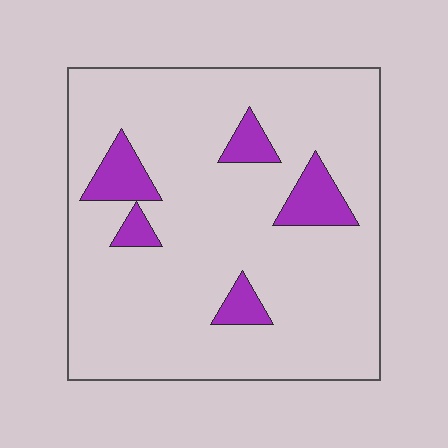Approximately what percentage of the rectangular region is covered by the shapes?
Approximately 10%.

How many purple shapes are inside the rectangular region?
5.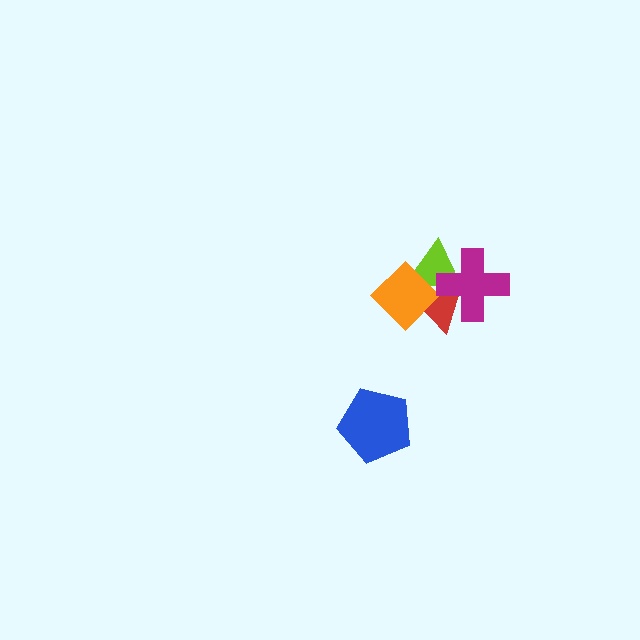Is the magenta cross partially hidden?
No, no other shape covers it.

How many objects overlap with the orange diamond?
2 objects overlap with the orange diamond.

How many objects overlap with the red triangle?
3 objects overlap with the red triangle.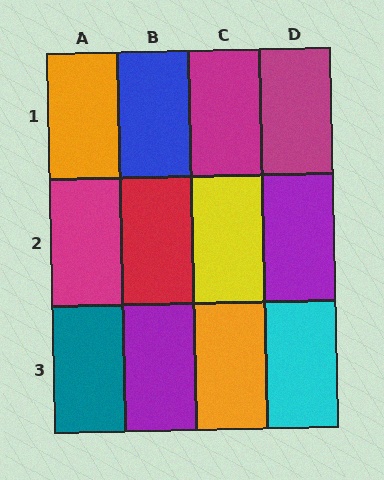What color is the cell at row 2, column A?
Magenta.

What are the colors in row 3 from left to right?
Teal, purple, orange, cyan.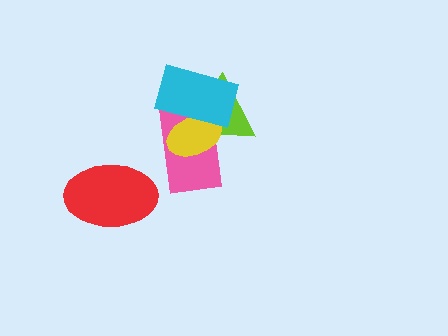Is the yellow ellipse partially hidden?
Yes, it is partially covered by another shape.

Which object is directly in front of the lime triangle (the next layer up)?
The pink rectangle is directly in front of the lime triangle.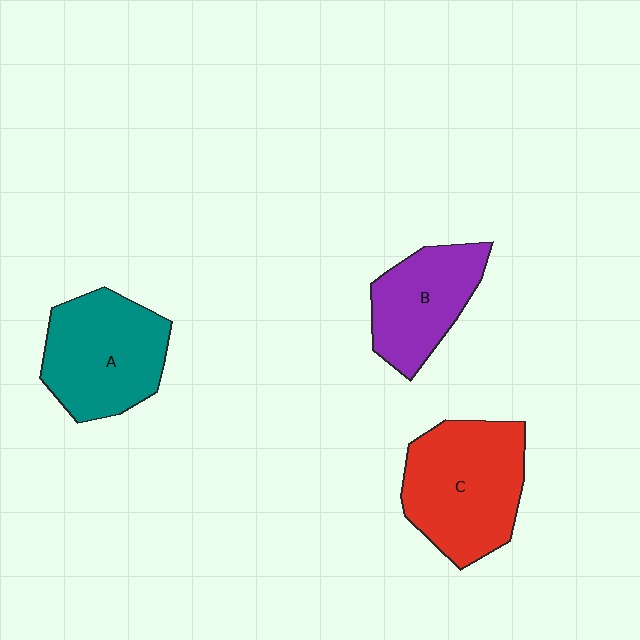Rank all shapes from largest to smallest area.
From largest to smallest: C (red), A (teal), B (purple).